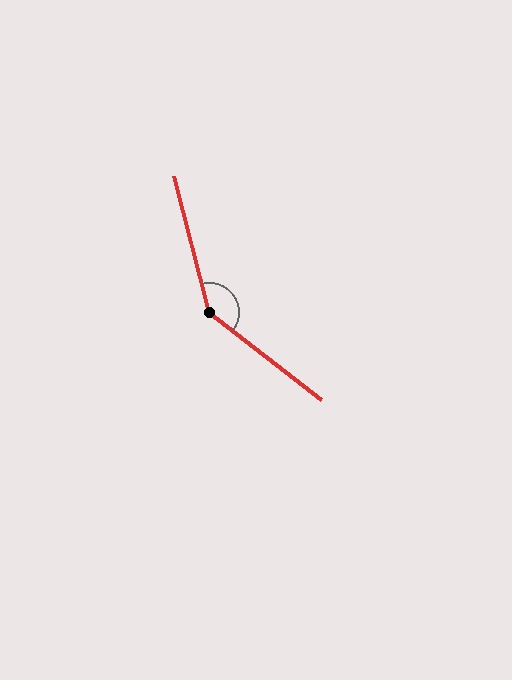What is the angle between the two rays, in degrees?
Approximately 142 degrees.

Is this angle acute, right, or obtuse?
It is obtuse.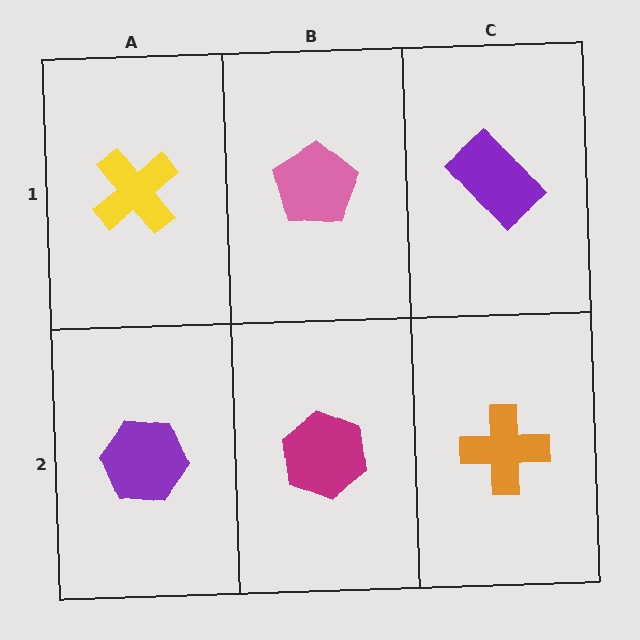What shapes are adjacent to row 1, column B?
A magenta hexagon (row 2, column B), a yellow cross (row 1, column A), a purple rectangle (row 1, column C).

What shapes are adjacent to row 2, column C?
A purple rectangle (row 1, column C), a magenta hexagon (row 2, column B).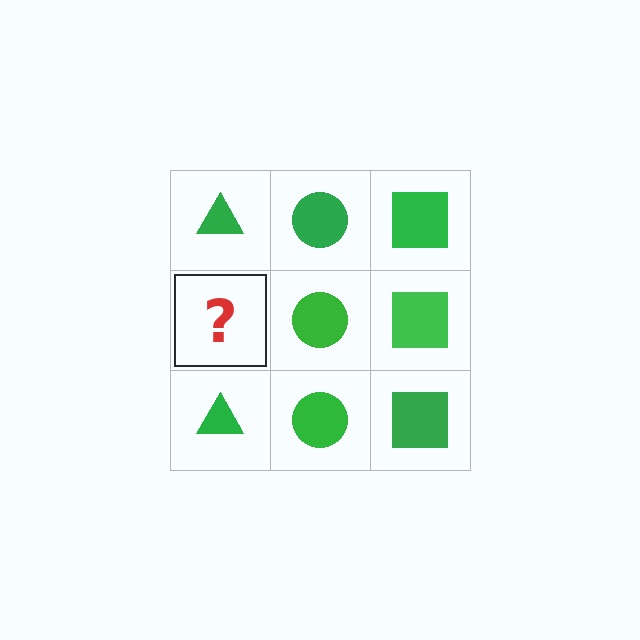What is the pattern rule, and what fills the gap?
The rule is that each column has a consistent shape. The gap should be filled with a green triangle.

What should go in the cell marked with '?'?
The missing cell should contain a green triangle.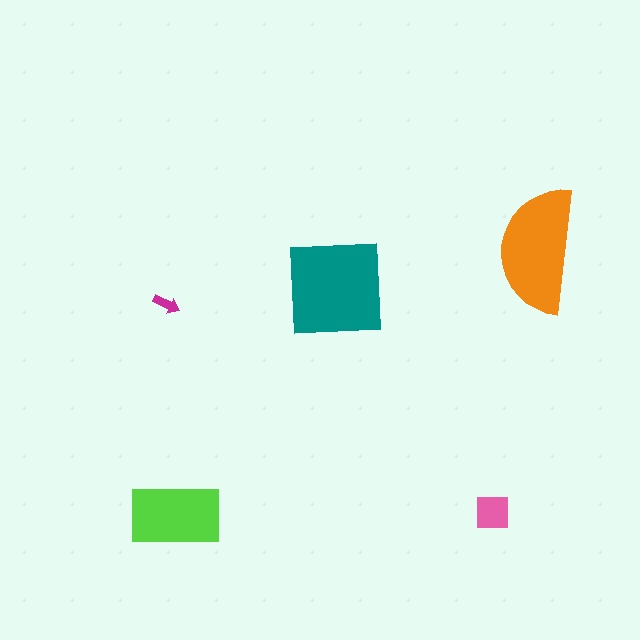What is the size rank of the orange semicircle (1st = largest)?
2nd.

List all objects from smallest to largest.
The magenta arrow, the pink square, the lime rectangle, the orange semicircle, the teal square.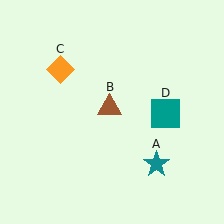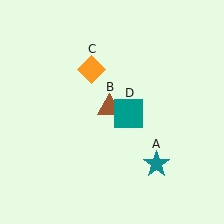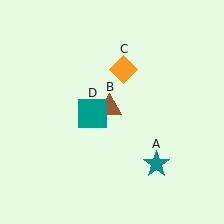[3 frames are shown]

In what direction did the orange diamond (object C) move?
The orange diamond (object C) moved right.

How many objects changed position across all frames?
2 objects changed position: orange diamond (object C), teal square (object D).